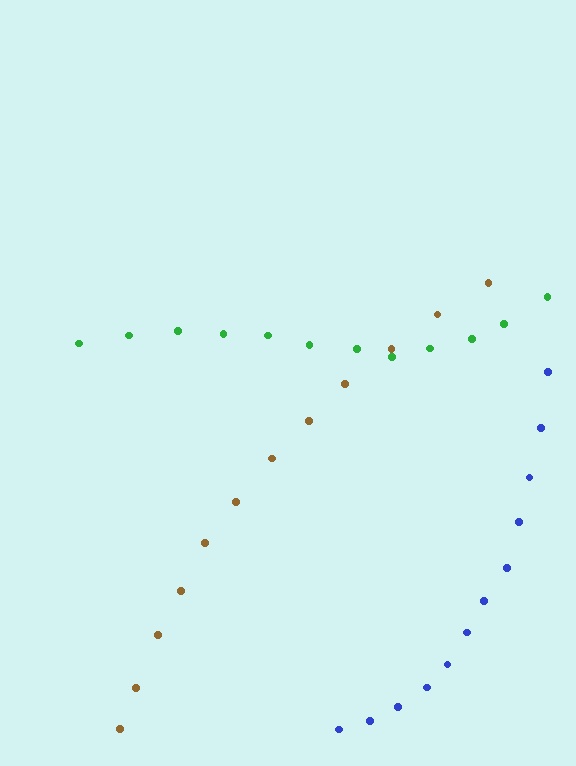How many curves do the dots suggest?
There are 3 distinct paths.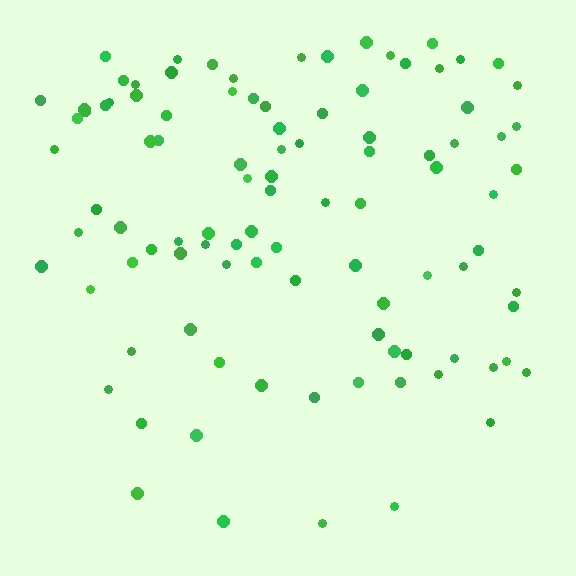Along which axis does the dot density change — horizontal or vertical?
Vertical.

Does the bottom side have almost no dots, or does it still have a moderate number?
Still a moderate number, just noticeably fewer than the top.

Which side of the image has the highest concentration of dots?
The top.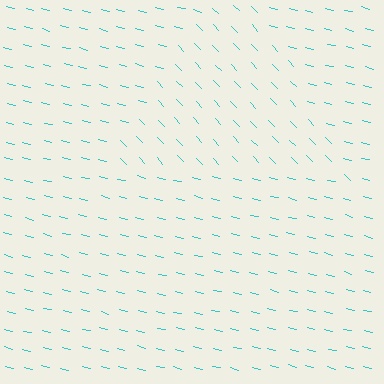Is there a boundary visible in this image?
Yes, there is a texture boundary formed by a change in line orientation.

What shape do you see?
I see a triangle.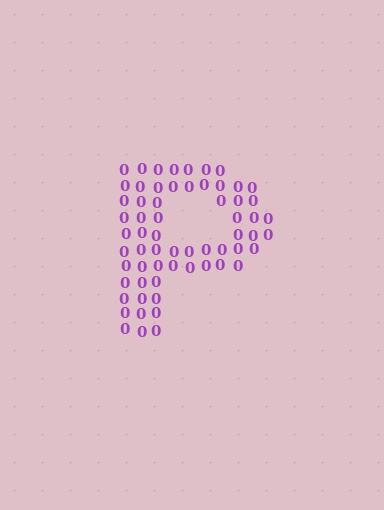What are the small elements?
The small elements are digit 0's.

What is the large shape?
The large shape is the letter P.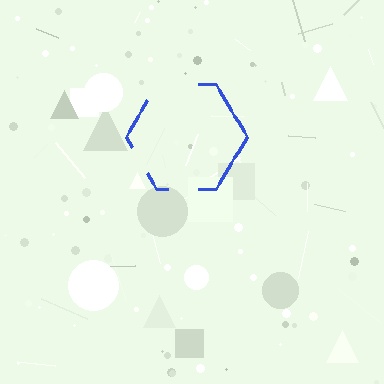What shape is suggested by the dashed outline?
The dashed outline suggests a hexagon.